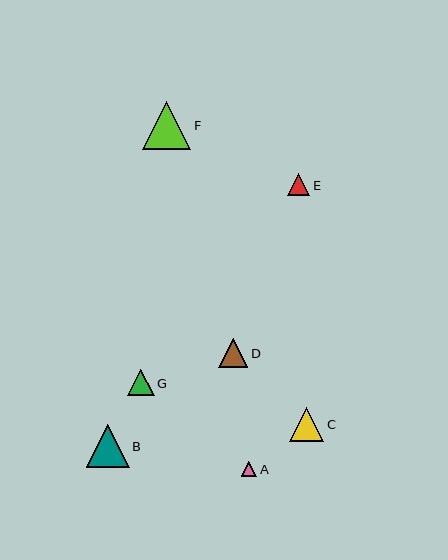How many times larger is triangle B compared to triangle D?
Triangle B is approximately 1.5 times the size of triangle D.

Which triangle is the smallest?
Triangle A is the smallest with a size of approximately 15 pixels.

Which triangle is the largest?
Triangle F is the largest with a size of approximately 49 pixels.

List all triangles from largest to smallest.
From largest to smallest: F, B, C, D, G, E, A.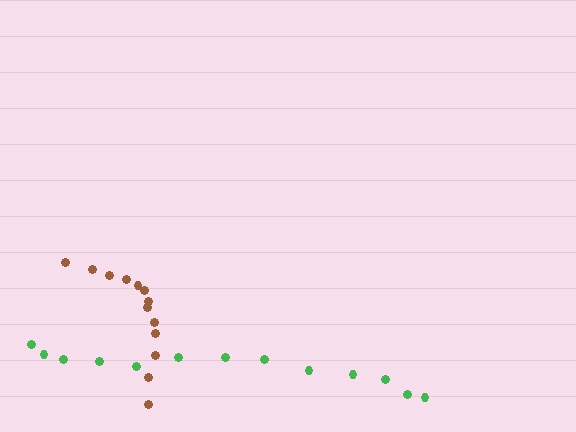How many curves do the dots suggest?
There are 2 distinct paths.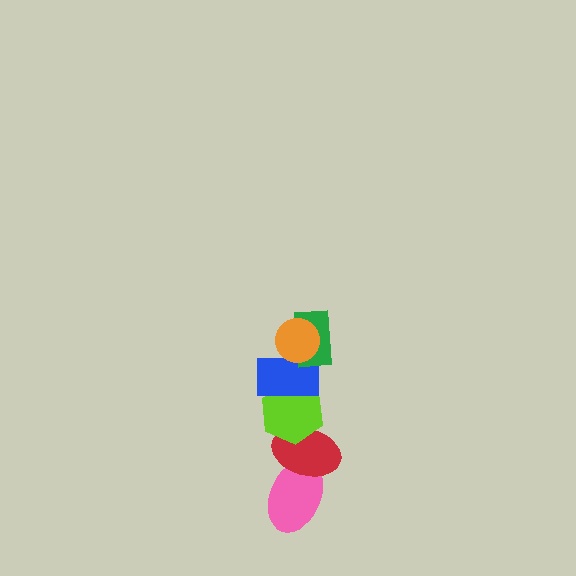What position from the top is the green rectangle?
The green rectangle is 2nd from the top.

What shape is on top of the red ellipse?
The lime hexagon is on top of the red ellipse.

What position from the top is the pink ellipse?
The pink ellipse is 6th from the top.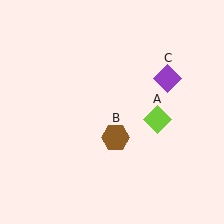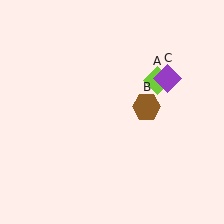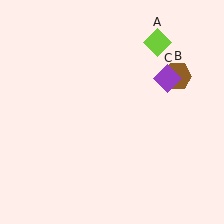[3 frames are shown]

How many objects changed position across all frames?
2 objects changed position: lime diamond (object A), brown hexagon (object B).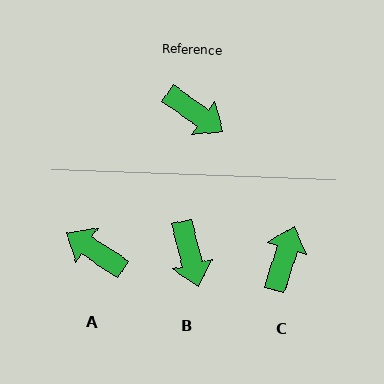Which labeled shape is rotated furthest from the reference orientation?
A, about 178 degrees away.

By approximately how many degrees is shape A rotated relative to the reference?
Approximately 178 degrees clockwise.